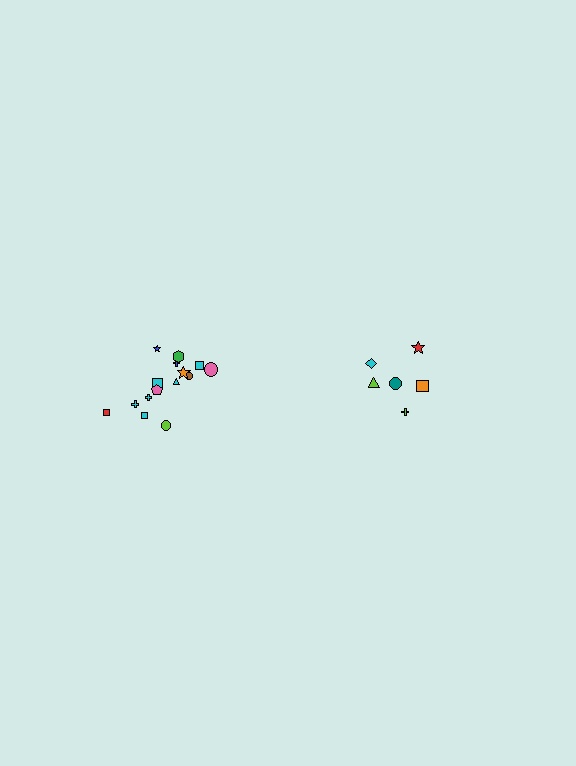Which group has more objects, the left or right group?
The left group.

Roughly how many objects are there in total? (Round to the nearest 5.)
Roughly 20 objects in total.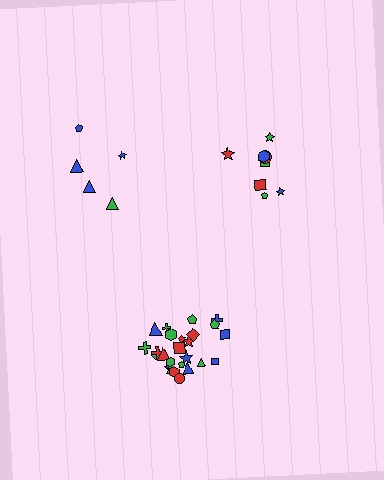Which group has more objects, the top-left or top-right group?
The top-right group.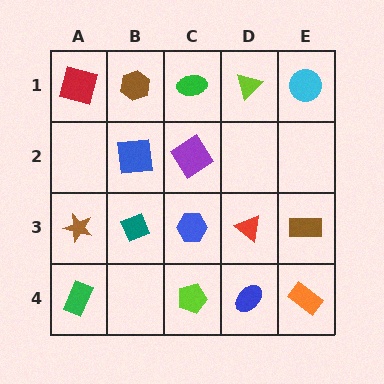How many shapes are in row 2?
2 shapes.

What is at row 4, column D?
A blue ellipse.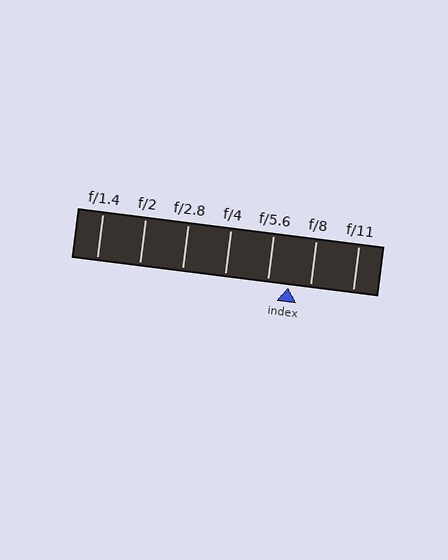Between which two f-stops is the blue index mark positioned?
The index mark is between f/5.6 and f/8.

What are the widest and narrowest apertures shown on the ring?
The widest aperture shown is f/1.4 and the narrowest is f/11.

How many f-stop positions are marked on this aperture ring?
There are 7 f-stop positions marked.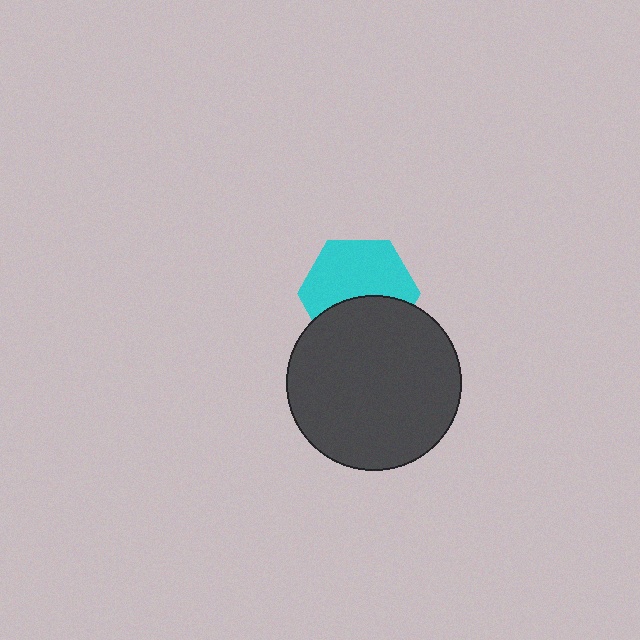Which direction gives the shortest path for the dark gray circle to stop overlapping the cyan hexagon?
Moving down gives the shortest separation.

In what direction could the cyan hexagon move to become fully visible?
The cyan hexagon could move up. That would shift it out from behind the dark gray circle entirely.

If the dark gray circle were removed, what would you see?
You would see the complete cyan hexagon.